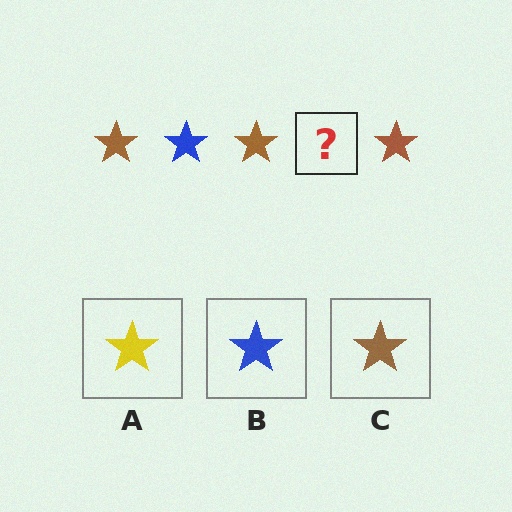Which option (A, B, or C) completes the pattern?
B.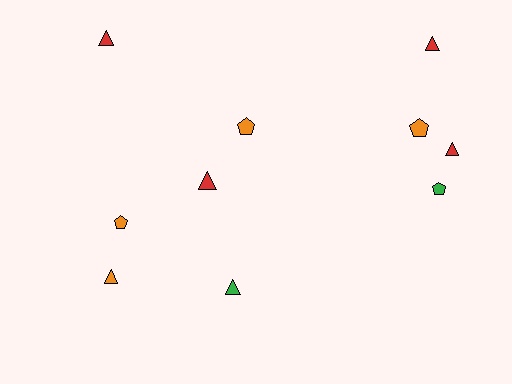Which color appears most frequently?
Orange, with 4 objects.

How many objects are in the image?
There are 10 objects.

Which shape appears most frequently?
Triangle, with 6 objects.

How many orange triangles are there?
There is 1 orange triangle.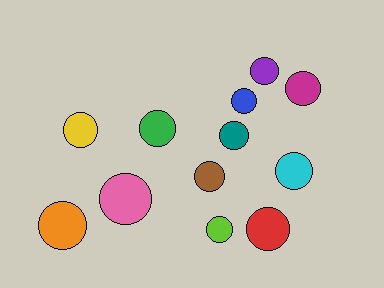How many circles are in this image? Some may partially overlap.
There are 12 circles.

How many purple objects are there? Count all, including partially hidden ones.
There is 1 purple object.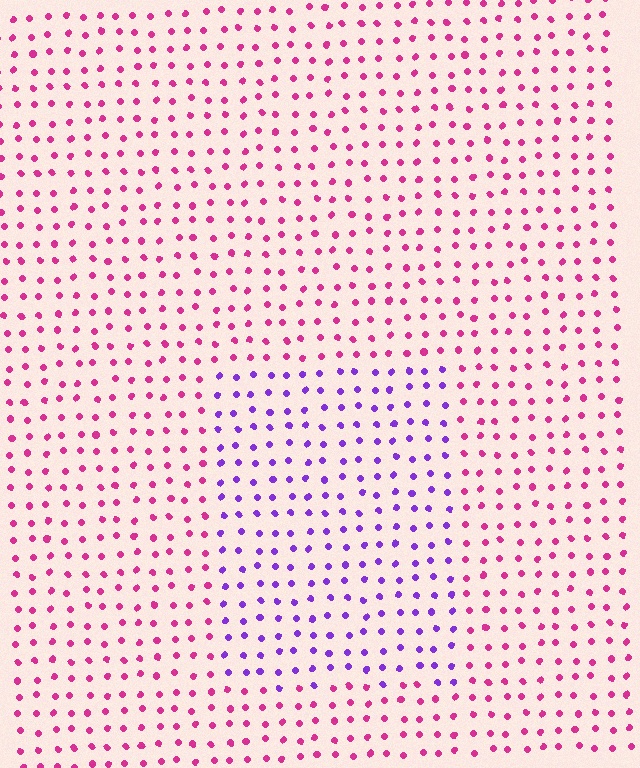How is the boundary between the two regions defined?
The boundary is defined purely by a slight shift in hue (about 54 degrees). Spacing, size, and orientation are identical on both sides.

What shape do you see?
I see a rectangle.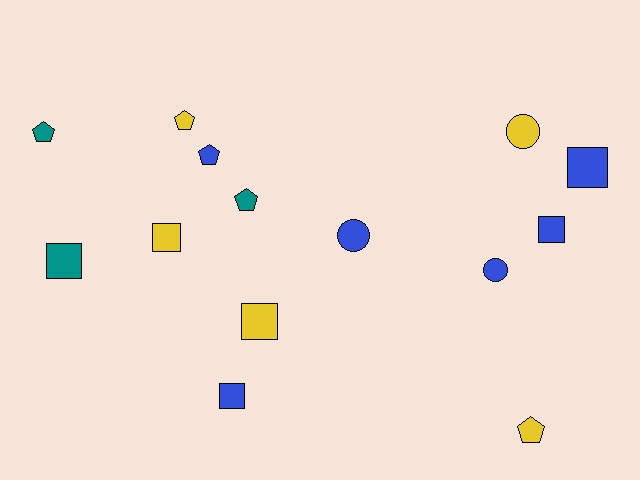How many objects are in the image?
There are 14 objects.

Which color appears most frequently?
Blue, with 6 objects.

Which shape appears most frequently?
Square, with 6 objects.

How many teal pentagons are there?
There are 2 teal pentagons.